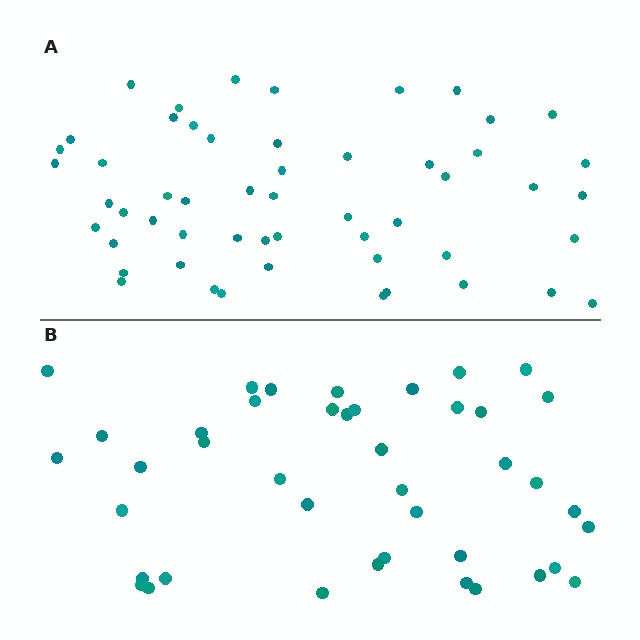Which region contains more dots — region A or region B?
Region A (the top region) has more dots.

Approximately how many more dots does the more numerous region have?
Region A has roughly 12 or so more dots than region B.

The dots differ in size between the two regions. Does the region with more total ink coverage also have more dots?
No. Region B has more total ink coverage because its dots are larger, but region A actually contains more individual dots. Total area can be misleading — the number of items is what matters here.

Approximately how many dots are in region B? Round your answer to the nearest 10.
About 40 dots. (The exact count is 42, which rounds to 40.)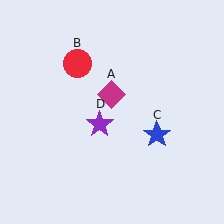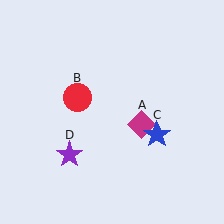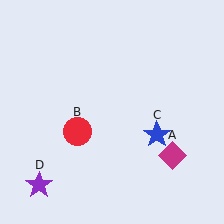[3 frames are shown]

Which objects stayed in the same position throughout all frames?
Blue star (object C) remained stationary.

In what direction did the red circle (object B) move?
The red circle (object B) moved down.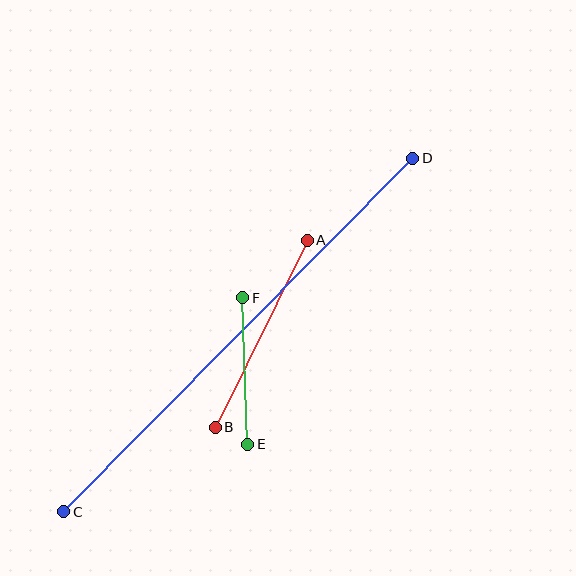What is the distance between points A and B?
The distance is approximately 208 pixels.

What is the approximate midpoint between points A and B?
The midpoint is at approximately (261, 334) pixels.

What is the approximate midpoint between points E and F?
The midpoint is at approximately (245, 371) pixels.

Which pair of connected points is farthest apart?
Points C and D are farthest apart.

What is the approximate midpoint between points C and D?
The midpoint is at approximately (238, 335) pixels.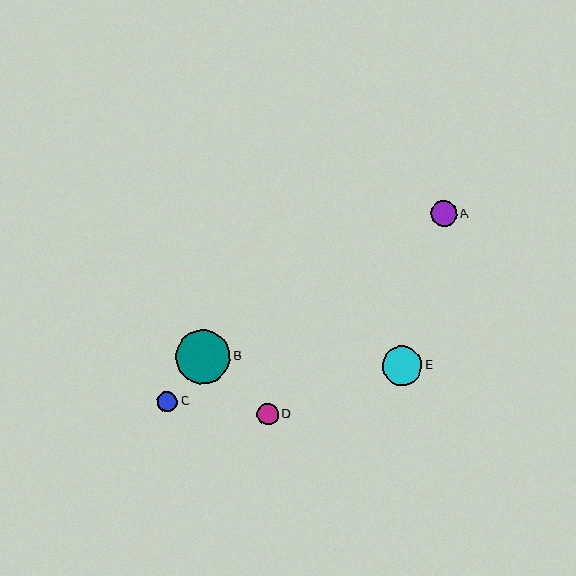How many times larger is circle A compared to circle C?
Circle A is approximately 1.3 times the size of circle C.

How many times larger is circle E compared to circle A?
Circle E is approximately 1.5 times the size of circle A.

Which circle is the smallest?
Circle C is the smallest with a size of approximately 20 pixels.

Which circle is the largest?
Circle B is the largest with a size of approximately 54 pixels.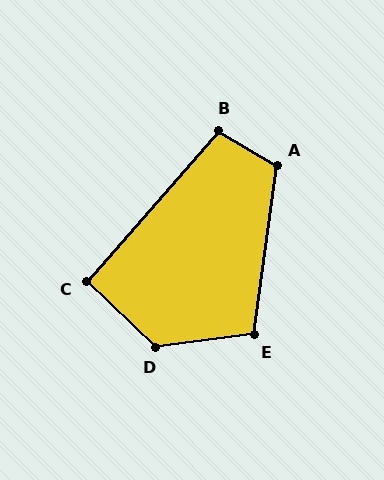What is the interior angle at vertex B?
Approximately 100 degrees (obtuse).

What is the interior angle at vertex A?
Approximately 114 degrees (obtuse).